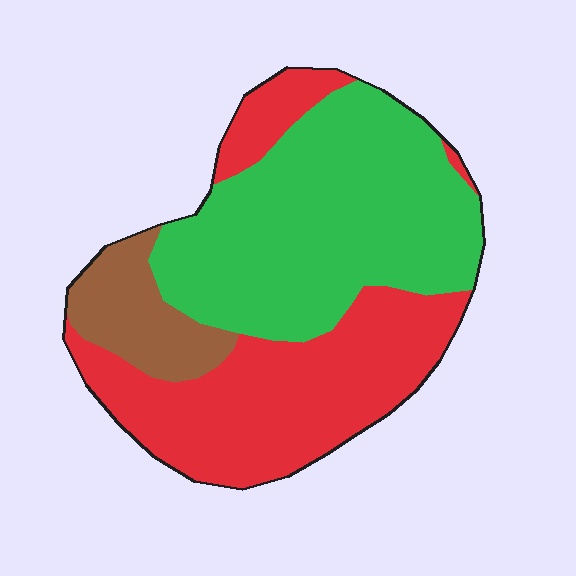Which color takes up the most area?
Green, at roughly 45%.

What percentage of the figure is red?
Red takes up between a third and a half of the figure.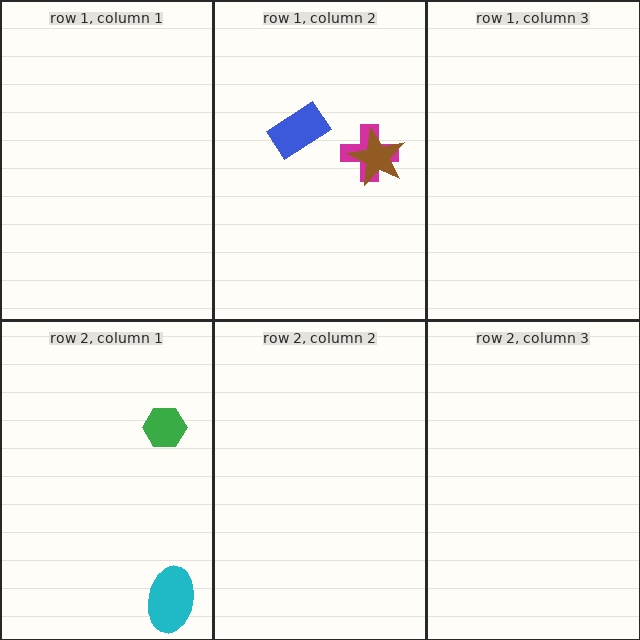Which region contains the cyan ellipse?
The row 2, column 1 region.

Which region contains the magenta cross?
The row 1, column 2 region.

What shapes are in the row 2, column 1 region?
The cyan ellipse, the green hexagon.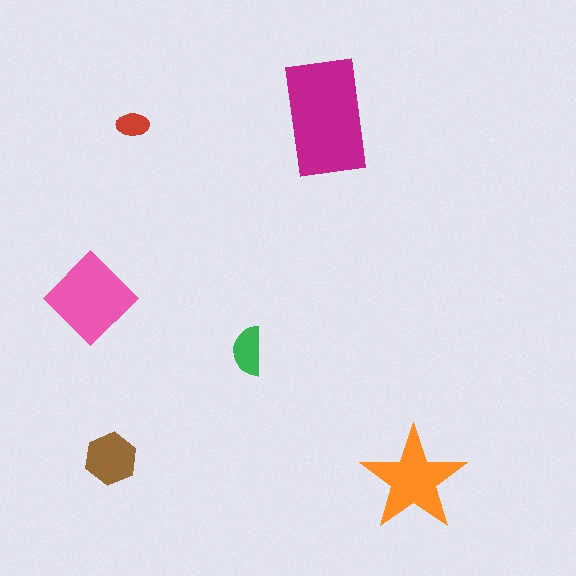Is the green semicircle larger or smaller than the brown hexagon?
Smaller.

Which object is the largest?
The magenta rectangle.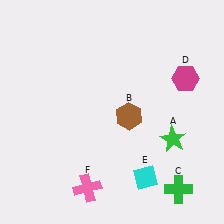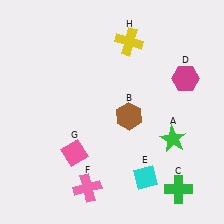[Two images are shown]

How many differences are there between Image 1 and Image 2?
There are 2 differences between the two images.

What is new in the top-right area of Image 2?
A yellow cross (H) was added in the top-right area of Image 2.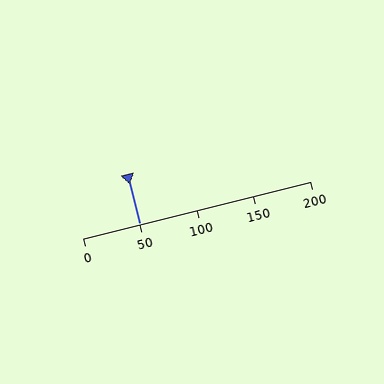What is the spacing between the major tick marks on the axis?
The major ticks are spaced 50 apart.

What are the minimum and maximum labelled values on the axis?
The axis runs from 0 to 200.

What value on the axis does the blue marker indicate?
The marker indicates approximately 50.